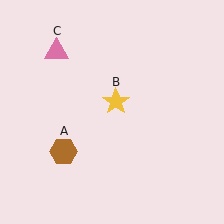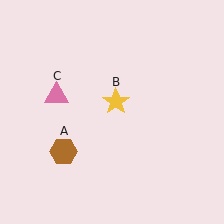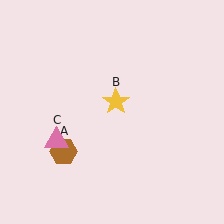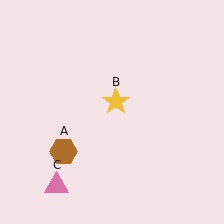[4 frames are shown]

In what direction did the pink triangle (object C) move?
The pink triangle (object C) moved down.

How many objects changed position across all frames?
1 object changed position: pink triangle (object C).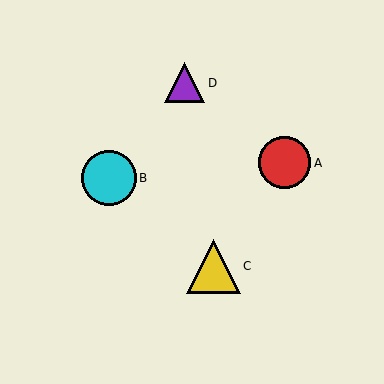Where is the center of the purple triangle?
The center of the purple triangle is at (185, 83).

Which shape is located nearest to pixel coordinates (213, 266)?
The yellow triangle (labeled C) at (213, 266) is nearest to that location.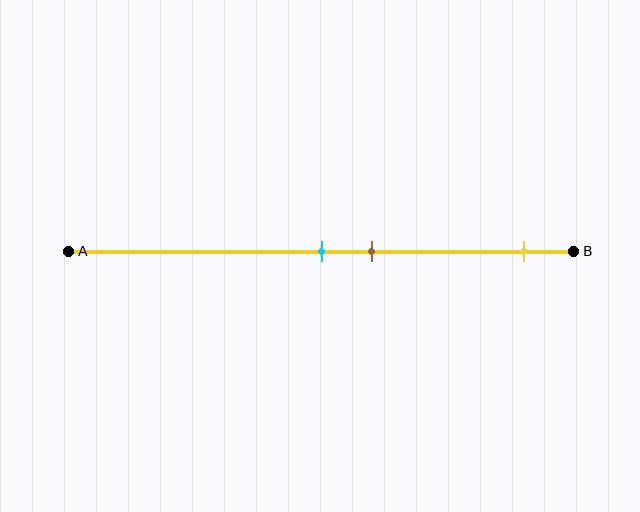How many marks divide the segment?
There are 3 marks dividing the segment.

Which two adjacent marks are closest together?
The cyan and brown marks are the closest adjacent pair.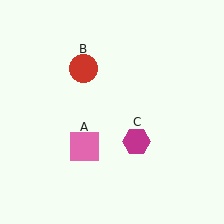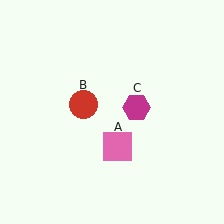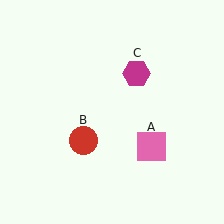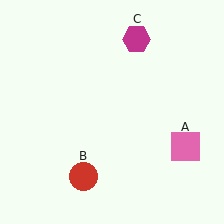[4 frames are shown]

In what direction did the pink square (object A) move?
The pink square (object A) moved right.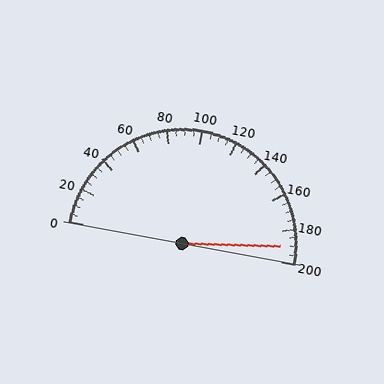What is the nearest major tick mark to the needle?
The nearest major tick mark is 200.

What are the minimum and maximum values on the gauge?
The gauge ranges from 0 to 200.